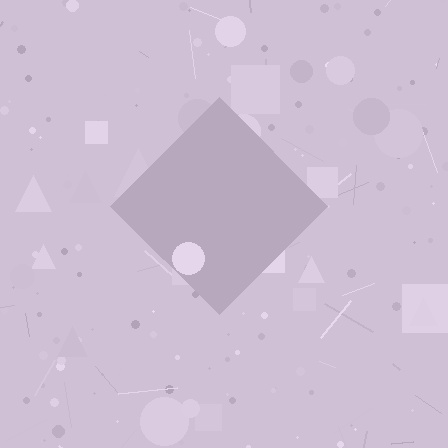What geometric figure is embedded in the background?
A diamond is embedded in the background.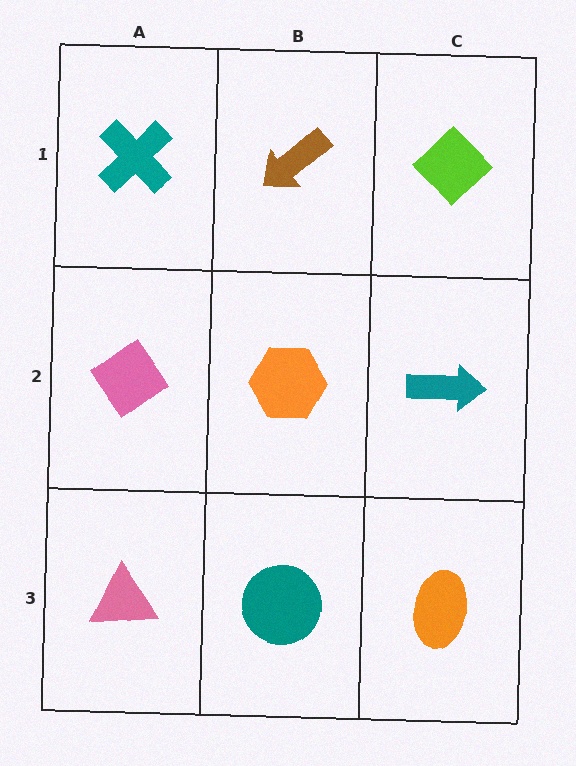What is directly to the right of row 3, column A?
A teal circle.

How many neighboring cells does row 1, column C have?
2.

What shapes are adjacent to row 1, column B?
An orange hexagon (row 2, column B), a teal cross (row 1, column A), a lime diamond (row 1, column C).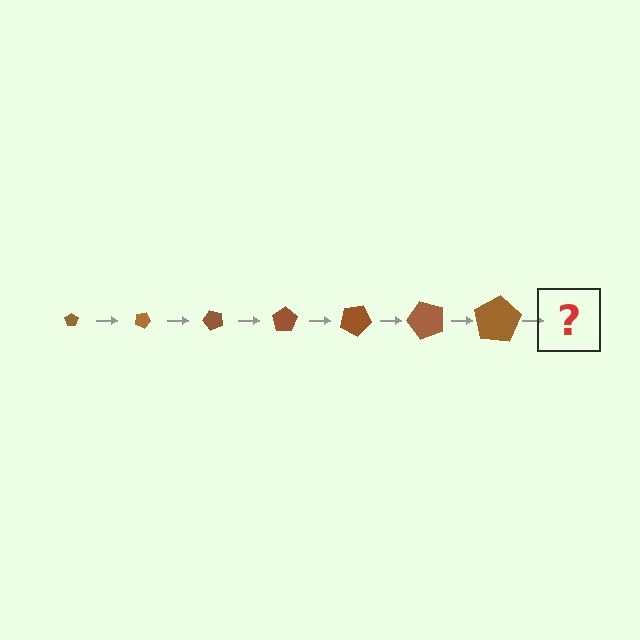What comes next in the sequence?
The next element should be a pentagon, larger than the previous one and rotated 175 degrees from the start.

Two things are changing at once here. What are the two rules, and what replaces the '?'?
The two rules are that the pentagon grows larger each step and it rotates 25 degrees each step. The '?' should be a pentagon, larger than the previous one and rotated 175 degrees from the start.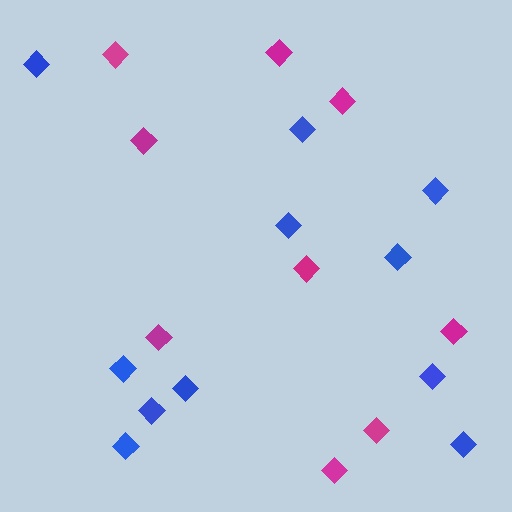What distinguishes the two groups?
There are 2 groups: one group of magenta diamonds (9) and one group of blue diamonds (11).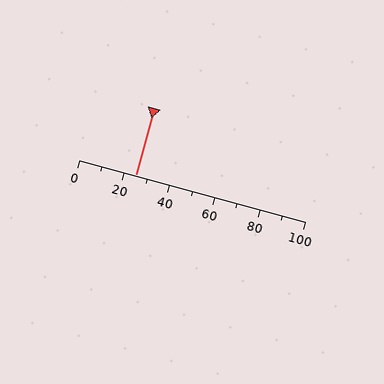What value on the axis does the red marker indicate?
The marker indicates approximately 25.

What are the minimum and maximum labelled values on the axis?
The axis runs from 0 to 100.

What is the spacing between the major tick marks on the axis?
The major ticks are spaced 20 apart.